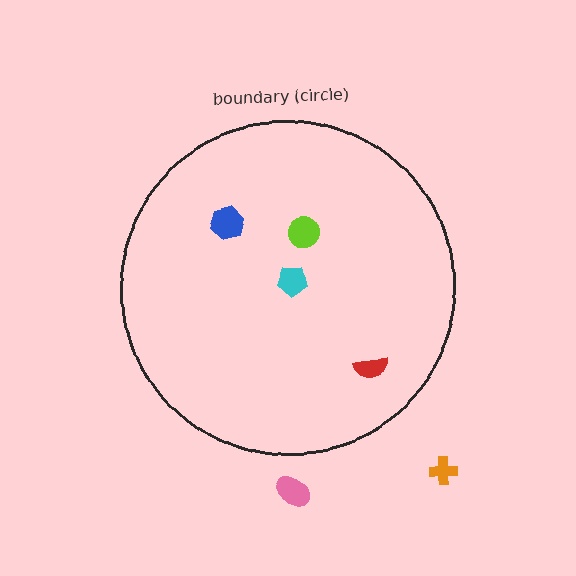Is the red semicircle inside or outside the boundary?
Inside.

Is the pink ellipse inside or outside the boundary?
Outside.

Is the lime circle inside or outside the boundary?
Inside.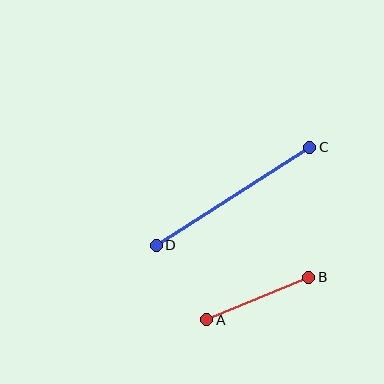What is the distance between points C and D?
The distance is approximately 182 pixels.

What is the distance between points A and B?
The distance is approximately 110 pixels.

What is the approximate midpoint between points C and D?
The midpoint is at approximately (233, 196) pixels.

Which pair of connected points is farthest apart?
Points C and D are farthest apart.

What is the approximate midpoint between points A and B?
The midpoint is at approximately (258, 299) pixels.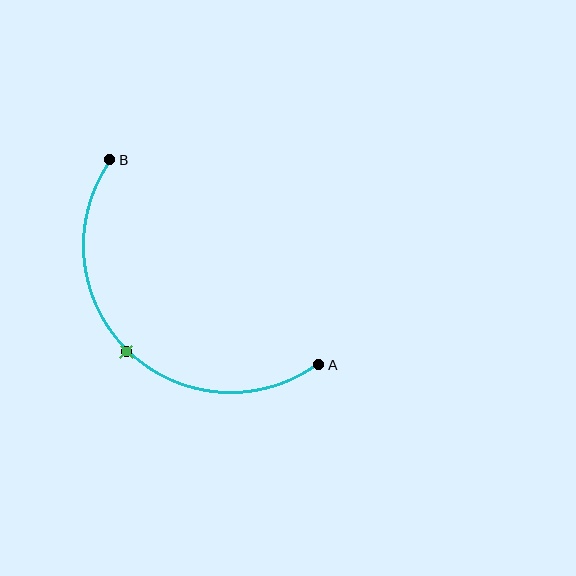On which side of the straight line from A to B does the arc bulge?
The arc bulges below and to the left of the straight line connecting A and B.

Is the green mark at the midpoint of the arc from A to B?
Yes. The green mark lies on the arc at equal arc-length from both A and B — it is the arc midpoint.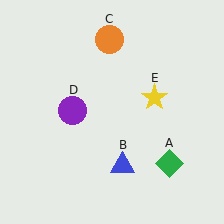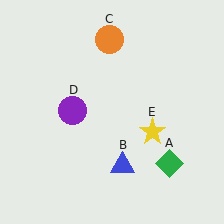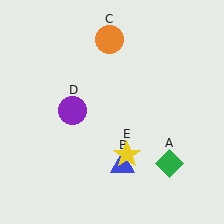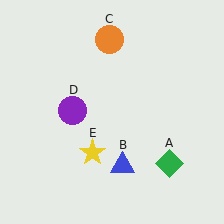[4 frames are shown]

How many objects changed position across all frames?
1 object changed position: yellow star (object E).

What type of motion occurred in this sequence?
The yellow star (object E) rotated clockwise around the center of the scene.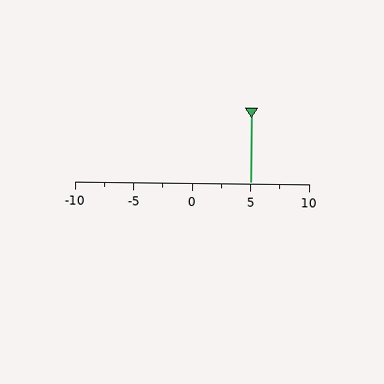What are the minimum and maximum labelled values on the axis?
The axis runs from -10 to 10.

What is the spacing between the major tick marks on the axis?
The major ticks are spaced 5 apart.